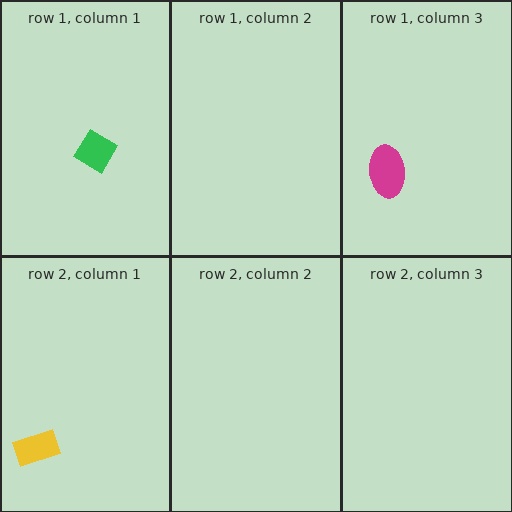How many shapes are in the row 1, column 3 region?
1.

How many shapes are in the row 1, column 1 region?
1.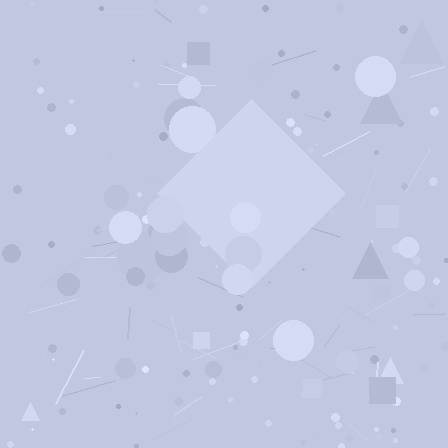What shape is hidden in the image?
A diamond is hidden in the image.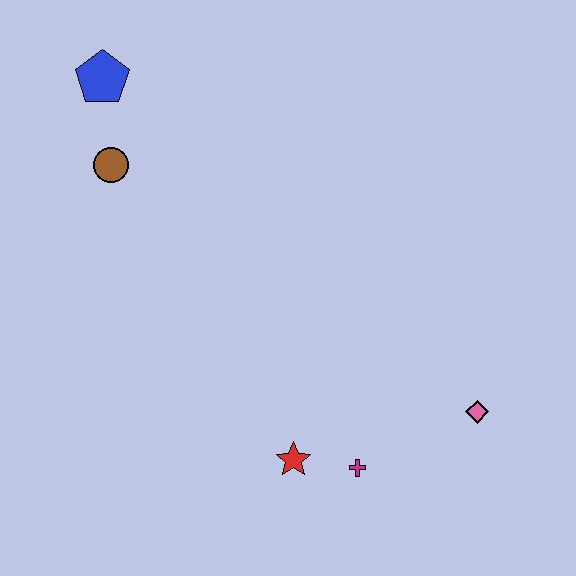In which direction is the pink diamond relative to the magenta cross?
The pink diamond is to the right of the magenta cross.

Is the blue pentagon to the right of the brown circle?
No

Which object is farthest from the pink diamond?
The blue pentagon is farthest from the pink diamond.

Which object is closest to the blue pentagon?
The brown circle is closest to the blue pentagon.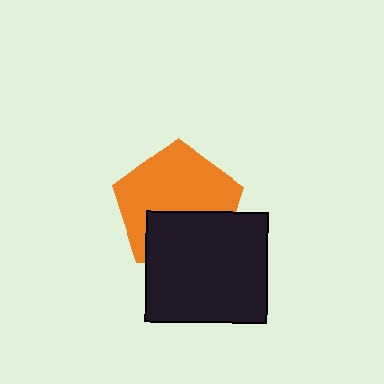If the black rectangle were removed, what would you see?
You would see the complete orange pentagon.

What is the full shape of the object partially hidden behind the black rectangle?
The partially hidden object is an orange pentagon.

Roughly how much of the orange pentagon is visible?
About half of it is visible (roughly 63%).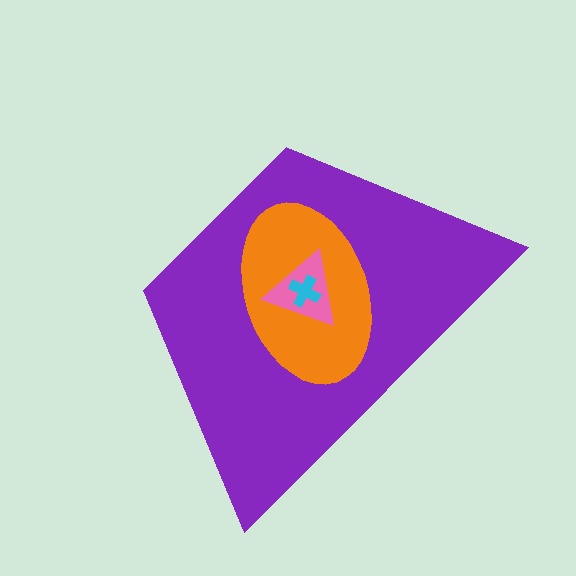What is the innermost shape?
The cyan cross.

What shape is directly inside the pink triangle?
The cyan cross.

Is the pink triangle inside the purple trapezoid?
Yes.